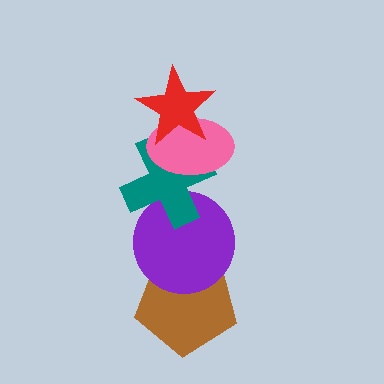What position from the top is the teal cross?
The teal cross is 3rd from the top.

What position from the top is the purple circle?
The purple circle is 4th from the top.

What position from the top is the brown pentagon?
The brown pentagon is 5th from the top.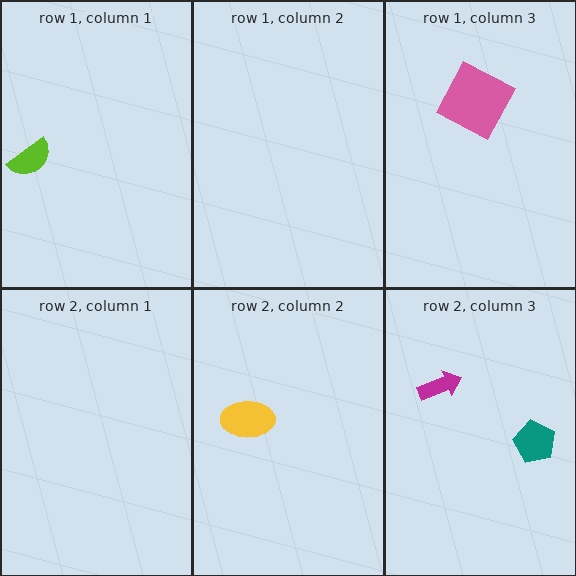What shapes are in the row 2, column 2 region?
The yellow ellipse.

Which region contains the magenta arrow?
The row 2, column 3 region.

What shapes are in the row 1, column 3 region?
The pink square.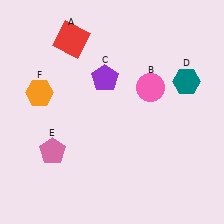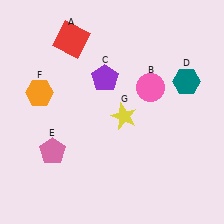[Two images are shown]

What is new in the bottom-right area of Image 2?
A yellow star (G) was added in the bottom-right area of Image 2.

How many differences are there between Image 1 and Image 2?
There is 1 difference between the two images.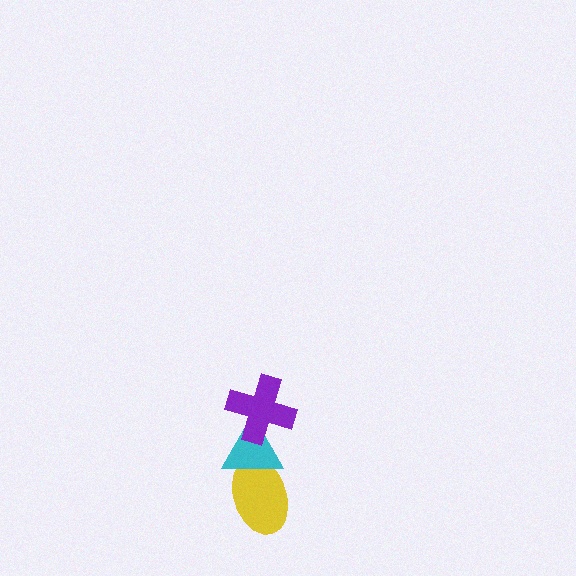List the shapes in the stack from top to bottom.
From top to bottom: the purple cross, the cyan triangle, the yellow ellipse.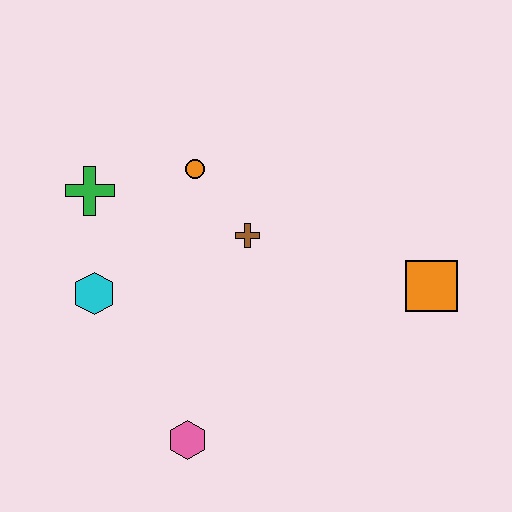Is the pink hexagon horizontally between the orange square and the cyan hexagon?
Yes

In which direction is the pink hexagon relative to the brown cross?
The pink hexagon is below the brown cross.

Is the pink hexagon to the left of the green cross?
No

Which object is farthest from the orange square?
The green cross is farthest from the orange square.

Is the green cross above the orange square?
Yes